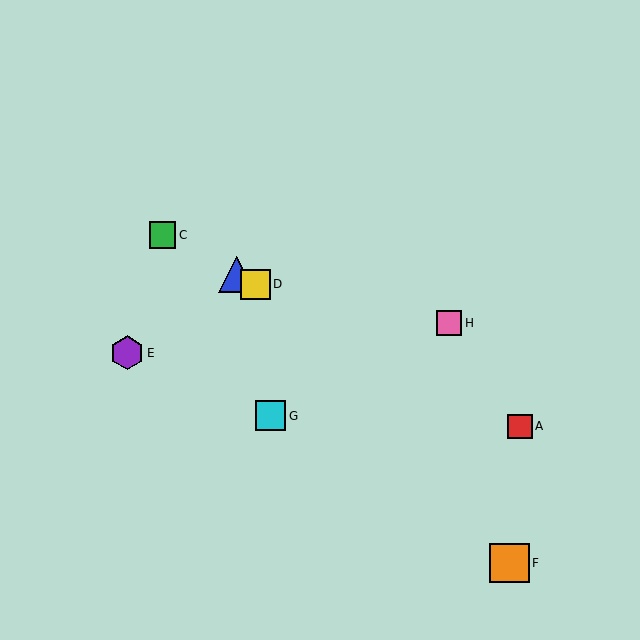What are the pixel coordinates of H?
Object H is at (449, 323).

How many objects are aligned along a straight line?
4 objects (A, B, C, D) are aligned along a straight line.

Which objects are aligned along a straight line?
Objects A, B, C, D are aligned along a straight line.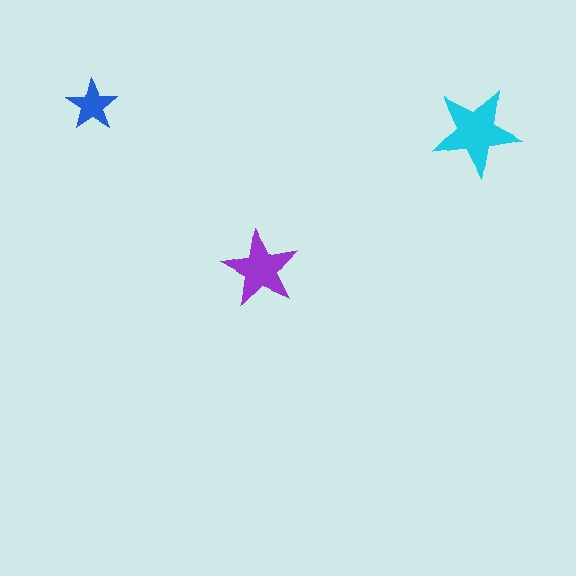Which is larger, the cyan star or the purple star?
The cyan one.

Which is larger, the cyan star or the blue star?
The cyan one.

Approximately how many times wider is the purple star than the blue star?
About 1.5 times wider.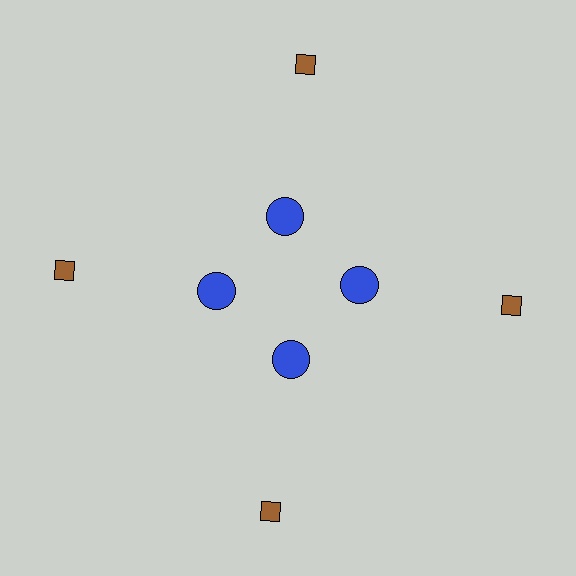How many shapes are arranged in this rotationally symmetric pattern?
There are 8 shapes, arranged in 4 groups of 2.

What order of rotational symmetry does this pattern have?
This pattern has 4-fold rotational symmetry.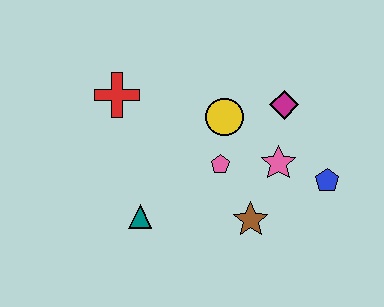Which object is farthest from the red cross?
The blue pentagon is farthest from the red cross.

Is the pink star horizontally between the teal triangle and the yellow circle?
No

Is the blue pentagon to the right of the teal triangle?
Yes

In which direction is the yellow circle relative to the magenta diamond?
The yellow circle is to the left of the magenta diamond.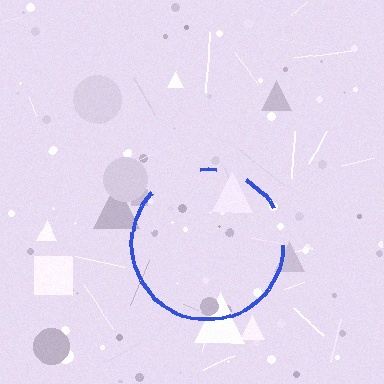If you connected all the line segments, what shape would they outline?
They would outline a circle.